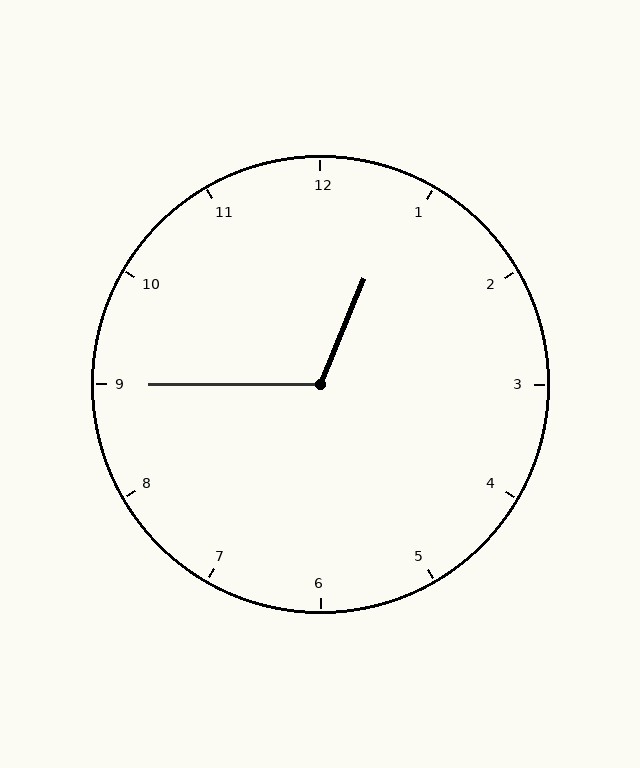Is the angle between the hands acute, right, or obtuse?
It is obtuse.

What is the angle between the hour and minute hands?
Approximately 112 degrees.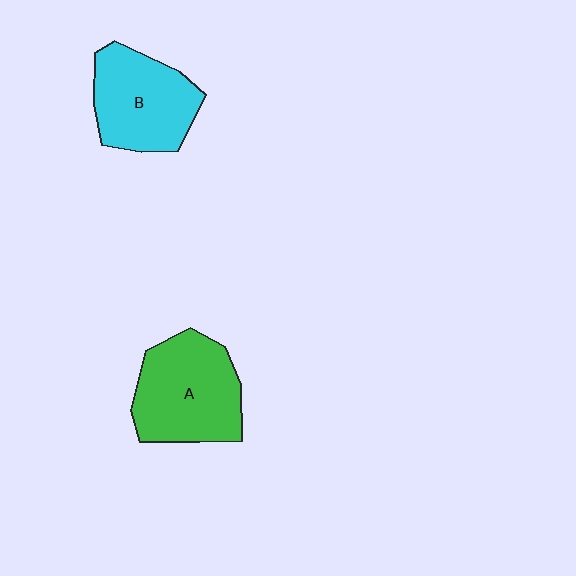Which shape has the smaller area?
Shape B (cyan).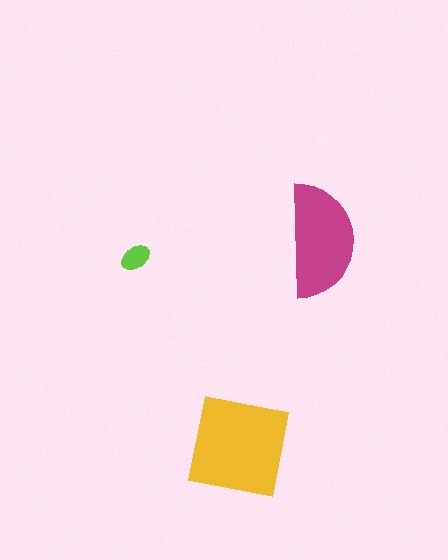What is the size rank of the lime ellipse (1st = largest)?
3rd.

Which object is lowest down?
The yellow square is bottommost.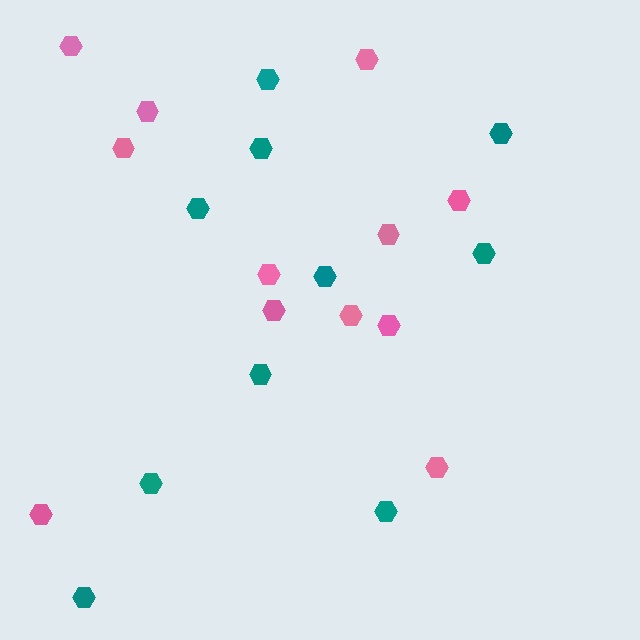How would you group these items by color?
There are 2 groups: one group of teal hexagons (10) and one group of pink hexagons (12).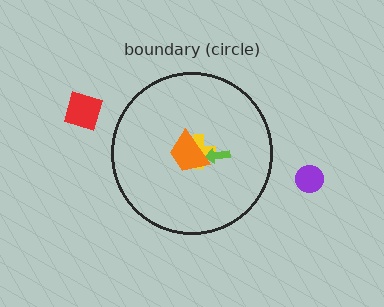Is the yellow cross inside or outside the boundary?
Inside.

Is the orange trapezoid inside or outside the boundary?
Inside.